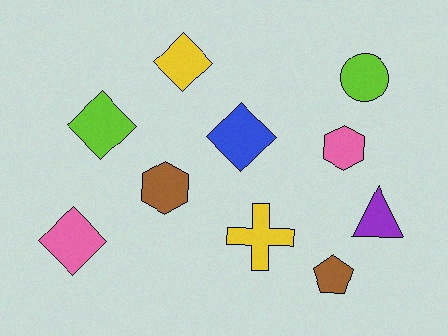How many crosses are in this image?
There is 1 cross.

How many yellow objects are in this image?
There are 2 yellow objects.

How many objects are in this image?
There are 10 objects.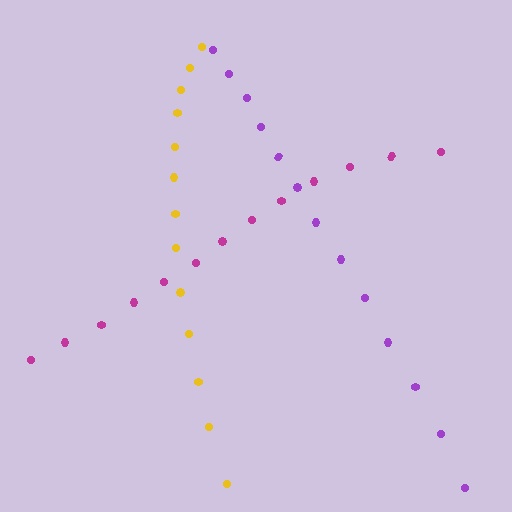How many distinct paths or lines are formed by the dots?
There are 3 distinct paths.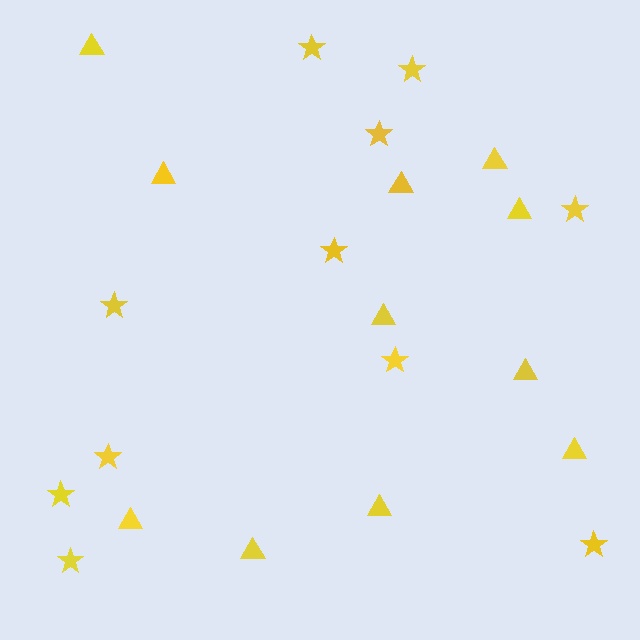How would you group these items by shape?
There are 2 groups: one group of triangles (11) and one group of stars (11).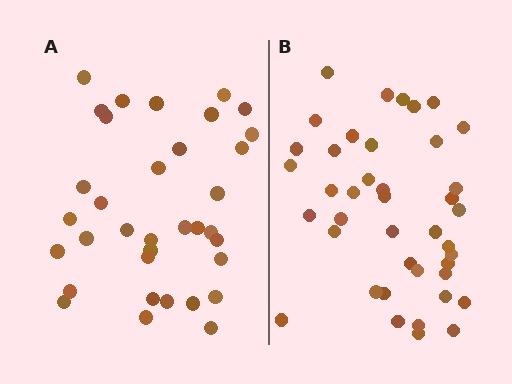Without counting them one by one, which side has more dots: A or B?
Region B (the right region) has more dots.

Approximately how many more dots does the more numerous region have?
Region B has about 6 more dots than region A.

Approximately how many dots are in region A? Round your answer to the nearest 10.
About 40 dots. (The exact count is 35, which rounds to 40.)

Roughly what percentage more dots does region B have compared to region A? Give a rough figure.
About 15% more.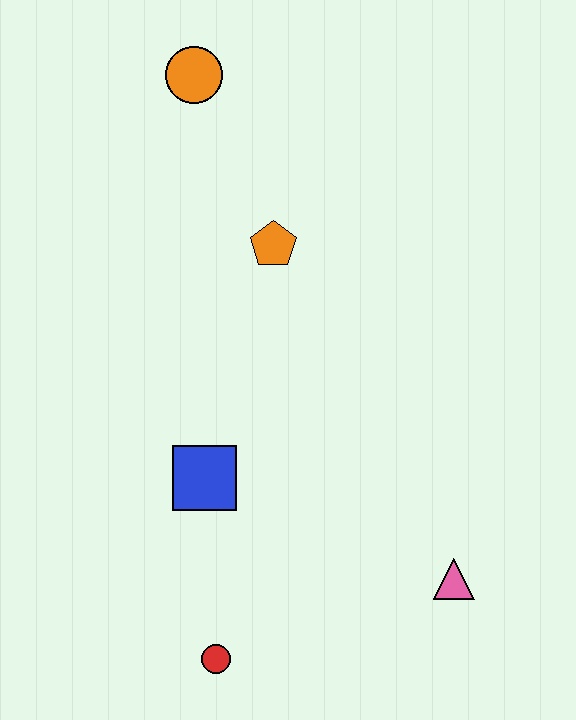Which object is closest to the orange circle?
The orange pentagon is closest to the orange circle.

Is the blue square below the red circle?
No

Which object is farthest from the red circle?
The orange circle is farthest from the red circle.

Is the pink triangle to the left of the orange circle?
No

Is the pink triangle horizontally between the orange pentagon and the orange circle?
No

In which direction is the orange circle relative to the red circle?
The orange circle is above the red circle.